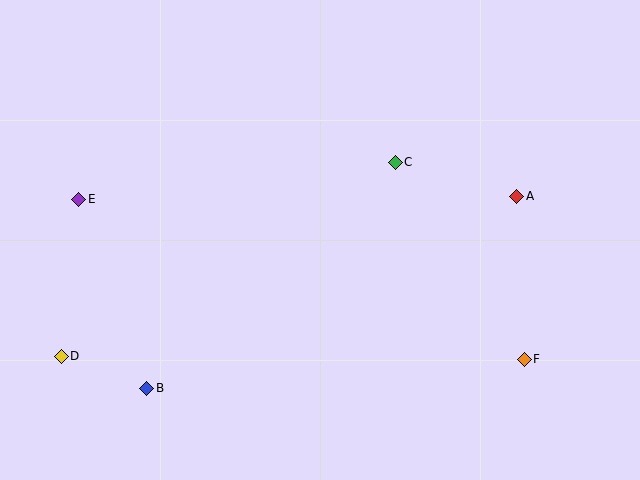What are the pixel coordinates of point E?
Point E is at (79, 199).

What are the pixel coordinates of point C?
Point C is at (395, 162).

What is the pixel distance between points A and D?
The distance between A and D is 483 pixels.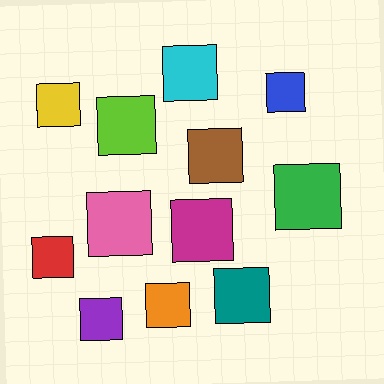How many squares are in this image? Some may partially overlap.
There are 12 squares.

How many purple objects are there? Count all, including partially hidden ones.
There is 1 purple object.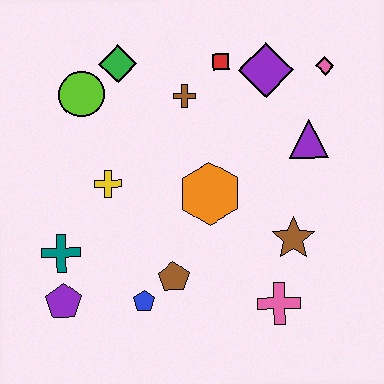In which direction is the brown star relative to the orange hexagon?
The brown star is to the right of the orange hexagon.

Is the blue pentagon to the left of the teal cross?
No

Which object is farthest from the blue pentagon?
The pink diamond is farthest from the blue pentagon.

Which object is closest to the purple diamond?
The red square is closest to the purple diamond.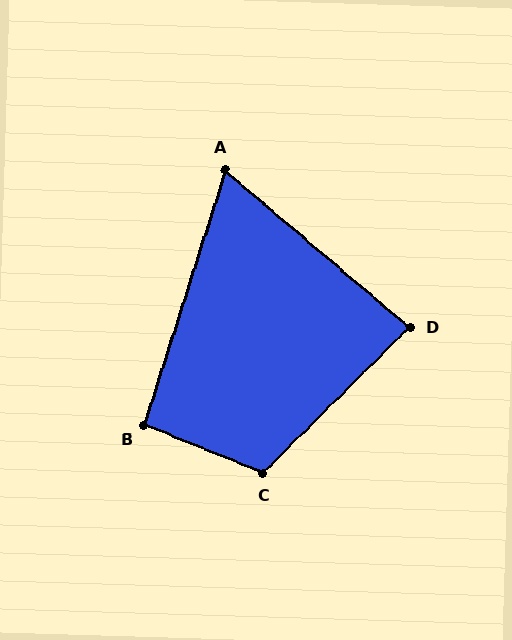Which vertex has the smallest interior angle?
A, at approximately 67 degrees.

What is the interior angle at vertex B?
Approximately 95 degrees (approximately right).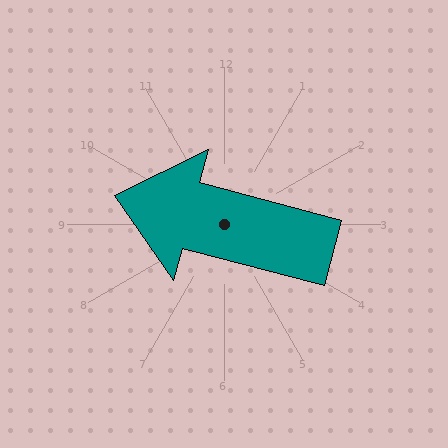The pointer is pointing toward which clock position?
Roughly 9 o'clock.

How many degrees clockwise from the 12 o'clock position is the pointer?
Approximately 285 degrees.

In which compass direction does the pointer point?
West.